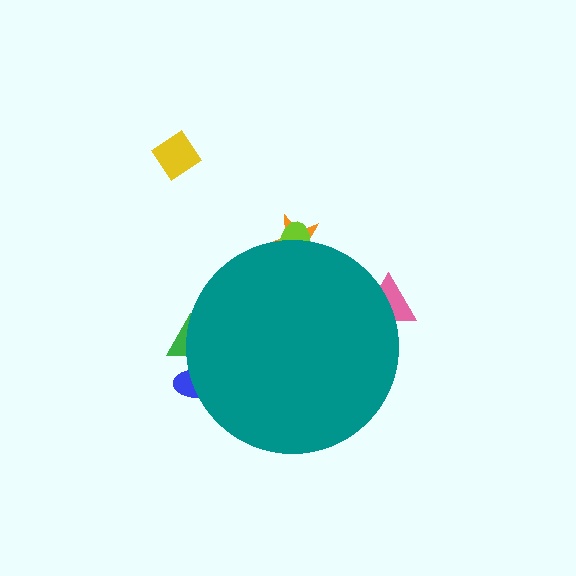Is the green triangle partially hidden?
Yes, the green triangle is partially hidden behind the teal circle.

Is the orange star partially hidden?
Yes, the orange star is partially hidden behind the teal circle.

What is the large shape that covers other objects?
A teal circle.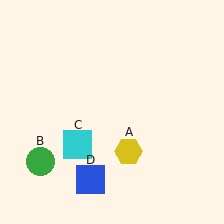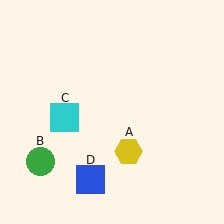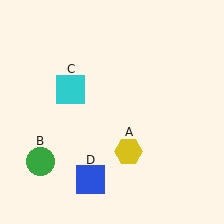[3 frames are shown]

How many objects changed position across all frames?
1 object changed position: cyan square (object C).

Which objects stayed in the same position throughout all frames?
Yellow hexagon (object A) and green circle (object B) and blue square (object D) remained stationary.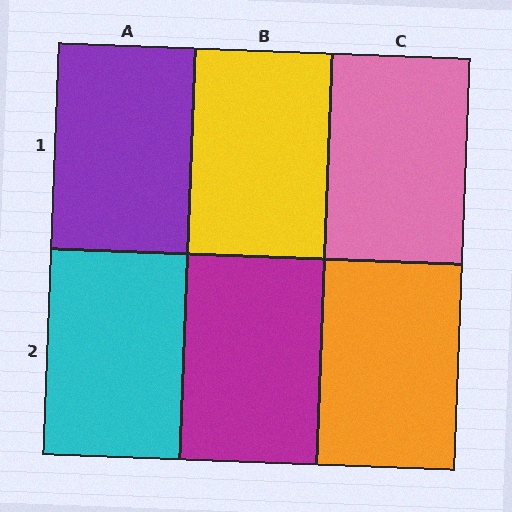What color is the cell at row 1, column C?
Pink.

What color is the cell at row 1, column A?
Purple.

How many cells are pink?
1 cell is pink.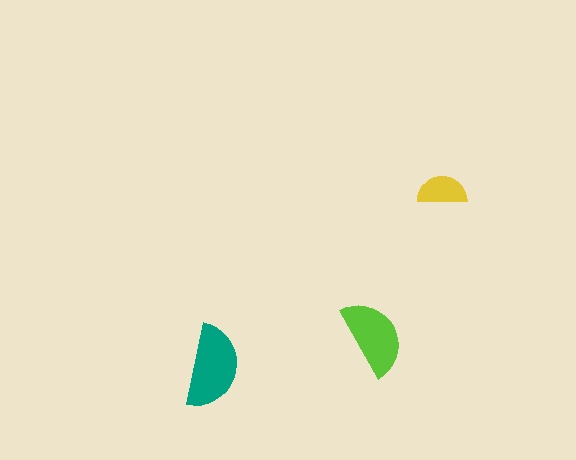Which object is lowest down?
The teal semicircle is bottommost.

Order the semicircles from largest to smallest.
the teal one, the lime one, the yellow one.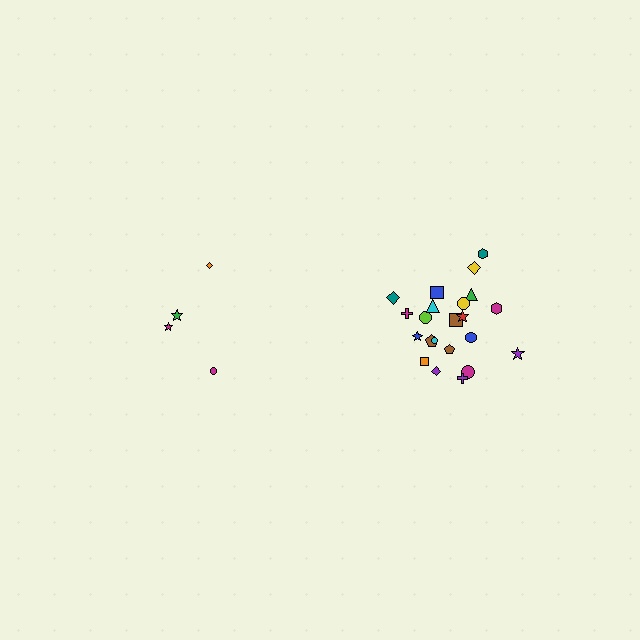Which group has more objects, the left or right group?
The right group.